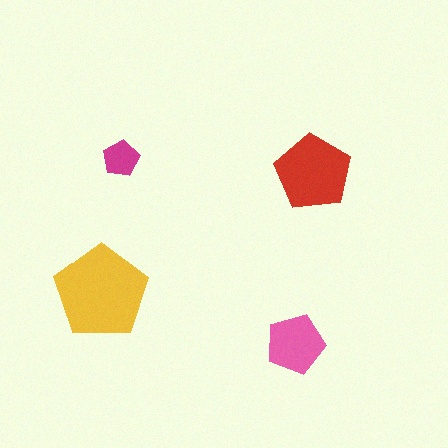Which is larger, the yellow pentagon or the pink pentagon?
The yellow one.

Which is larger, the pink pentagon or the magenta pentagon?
The pink one.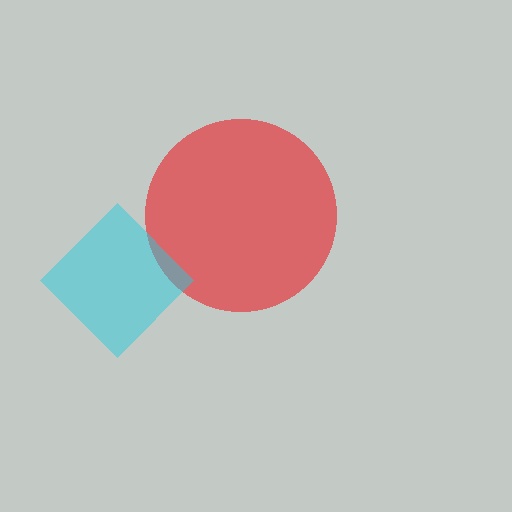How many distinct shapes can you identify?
There are 2 distinct shapes: a red circle, a cyan diamond.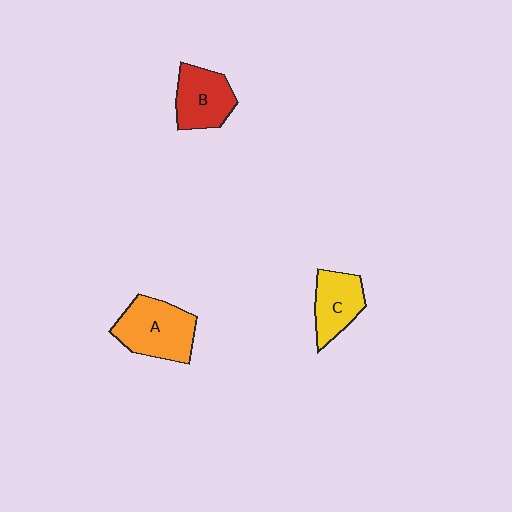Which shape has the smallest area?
Shape C (yellow).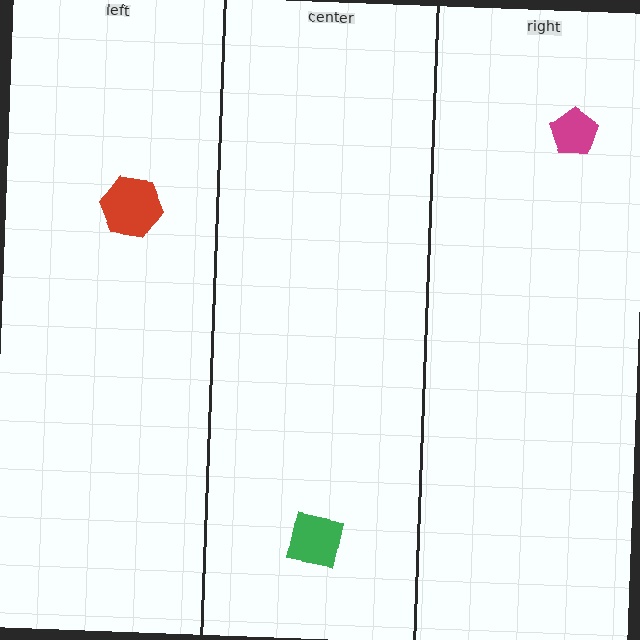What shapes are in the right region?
The magenta pentagon.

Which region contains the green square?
The center region.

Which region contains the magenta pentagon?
The right region.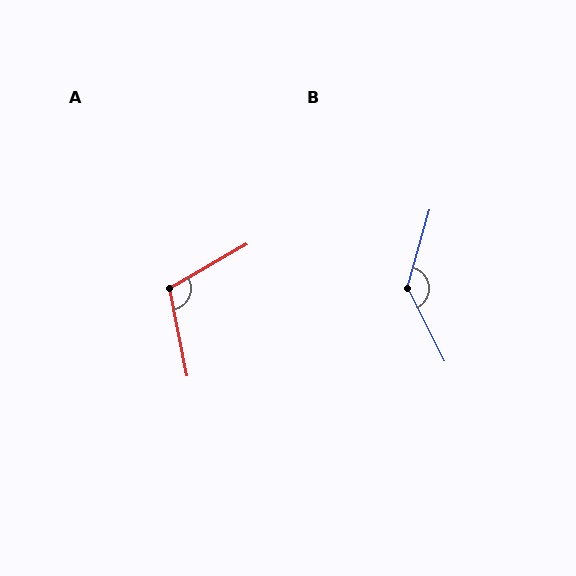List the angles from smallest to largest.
A (109°), B (137°).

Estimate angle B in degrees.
Approximately 137 degrees.